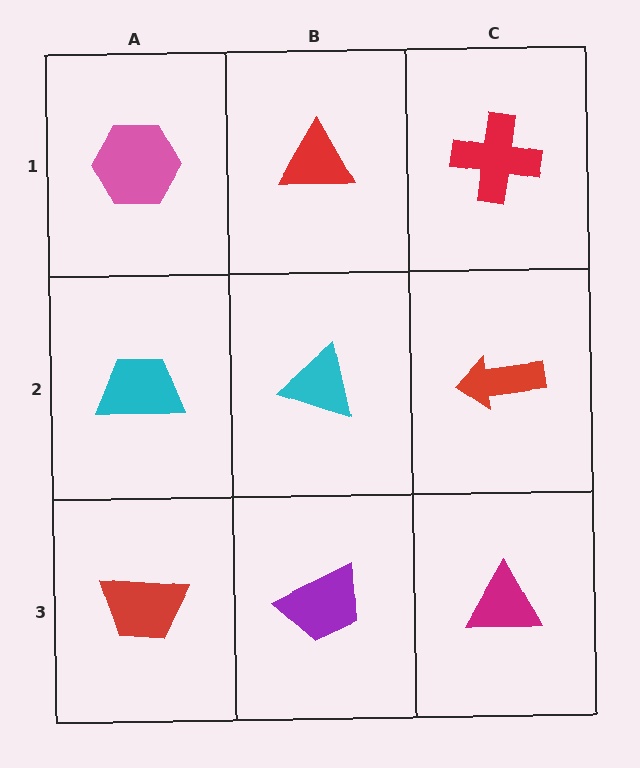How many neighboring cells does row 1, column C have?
2.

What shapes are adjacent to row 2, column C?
A red cross (row 1, column C), a magenta triangle (row 3, column C), a cyan triangle (row 2, column B).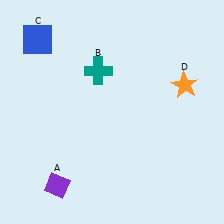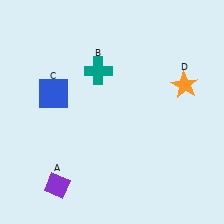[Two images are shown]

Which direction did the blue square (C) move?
The blue square (C) moved down.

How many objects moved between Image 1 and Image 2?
1 object moved between the two images.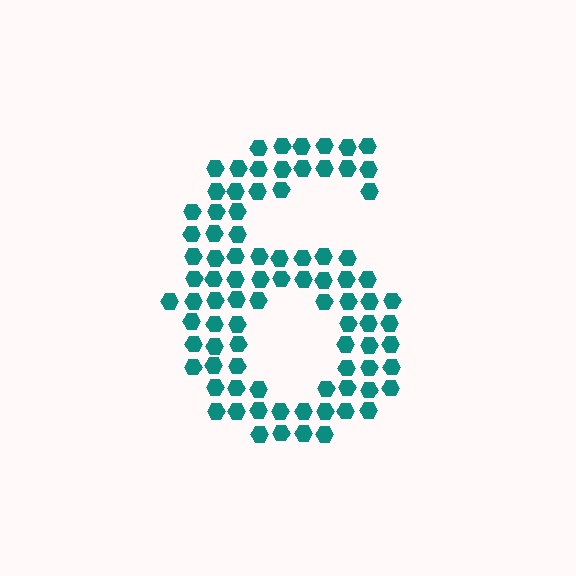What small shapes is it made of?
It is made of small hexagons.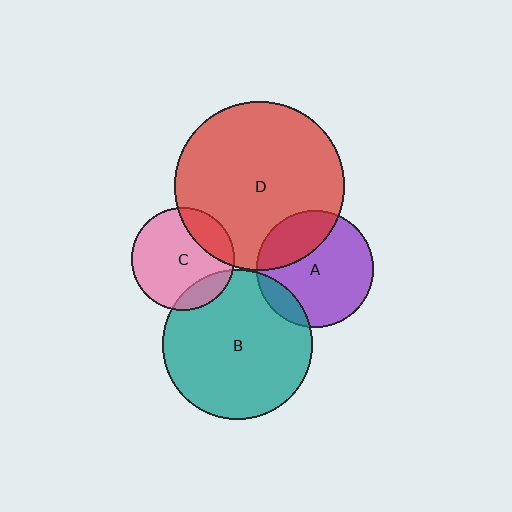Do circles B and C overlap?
Yes.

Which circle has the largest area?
Circle D (red).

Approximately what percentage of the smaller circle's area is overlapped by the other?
Approximately 15%.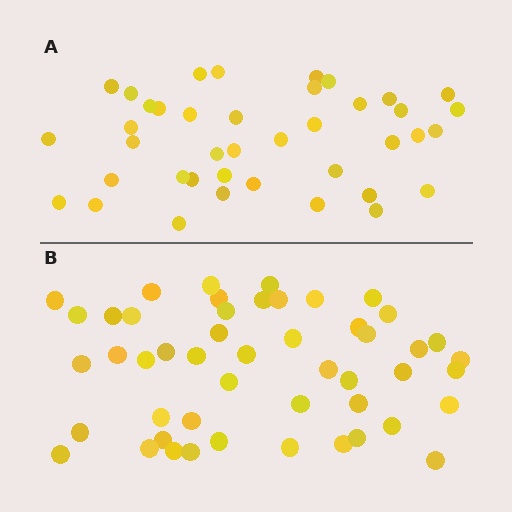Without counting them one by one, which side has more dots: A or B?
Region B (the bottom region) has more dots.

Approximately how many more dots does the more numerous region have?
Region B has roughly 8 or so more dots than region A.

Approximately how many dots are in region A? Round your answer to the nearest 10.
About 40 dots.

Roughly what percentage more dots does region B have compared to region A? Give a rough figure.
About 20% more.